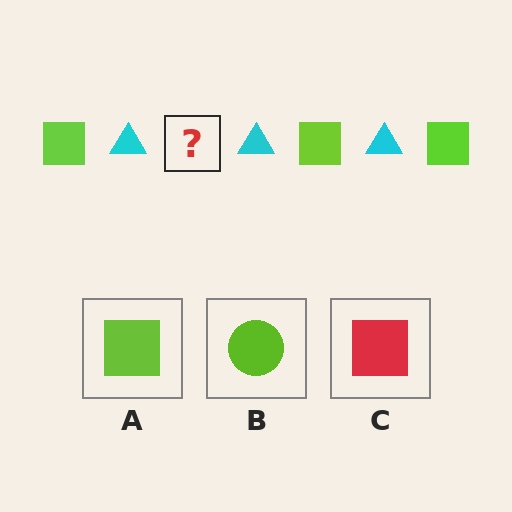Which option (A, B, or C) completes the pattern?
A.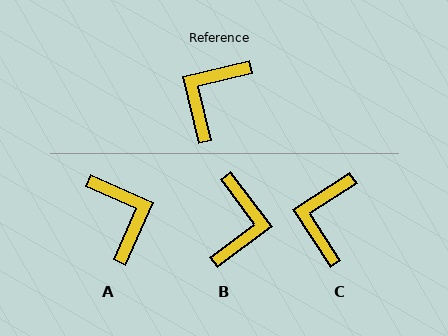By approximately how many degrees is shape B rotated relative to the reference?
Approximately 156 degrees clockwise.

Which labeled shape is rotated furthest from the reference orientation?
B, about 156 degrees away.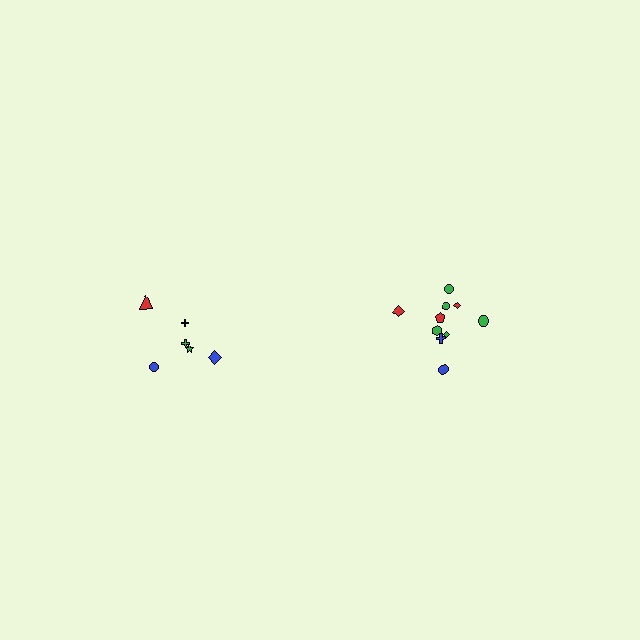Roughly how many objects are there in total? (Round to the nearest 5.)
Roughly 15 objects in total.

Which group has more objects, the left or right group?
The right group.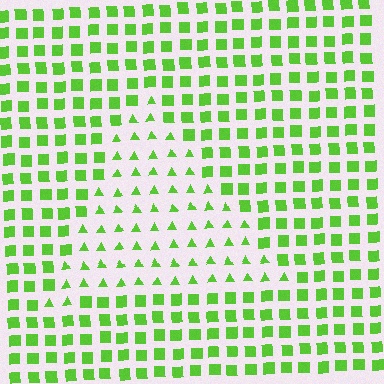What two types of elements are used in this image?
The image uses triangles inside the triangle region and squares outside it.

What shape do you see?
I see a triangle.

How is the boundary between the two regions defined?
The boundary is defined by a change in element shape: triangles inside vs. squares outside. All elements share the same color and spacing.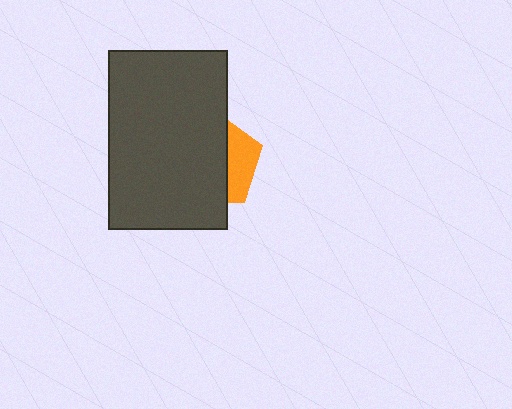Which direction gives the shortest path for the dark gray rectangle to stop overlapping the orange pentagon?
Moving left gives the shortest separation.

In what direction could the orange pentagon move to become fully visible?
The orange pentagon could move right. That would shift it out from behind the dark gray rectangle entirely.